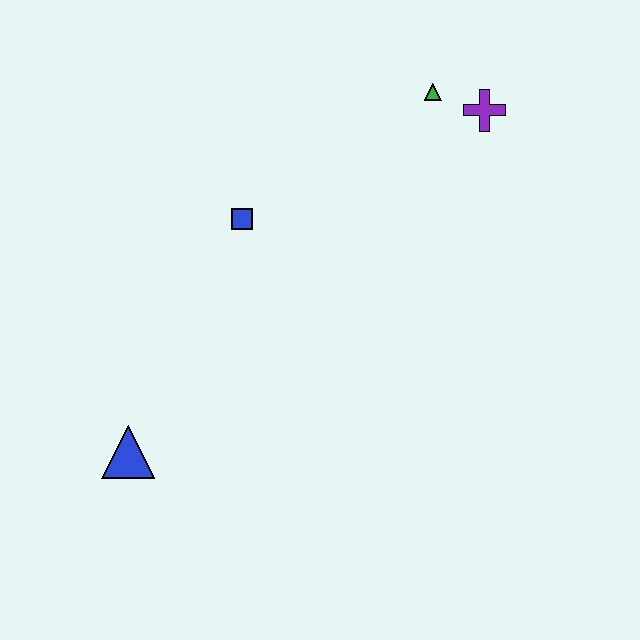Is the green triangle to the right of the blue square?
Yes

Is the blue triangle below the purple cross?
Yes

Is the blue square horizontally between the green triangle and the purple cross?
No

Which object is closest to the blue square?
The green triangle is closest to the blue square.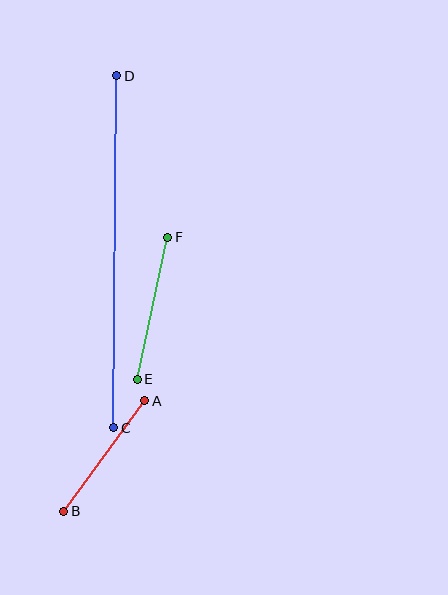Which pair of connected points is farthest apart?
Points C and D are farthest apart.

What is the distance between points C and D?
The distance is approximately 352 pixels.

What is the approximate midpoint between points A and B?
The midpoint is at approximately (104, 456) pixels.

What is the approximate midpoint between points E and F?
The midpoint is at approximately (153, 308) pixels.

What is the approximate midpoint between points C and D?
The midpoint is at approximately (115, 252) pixels.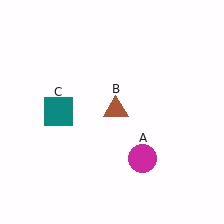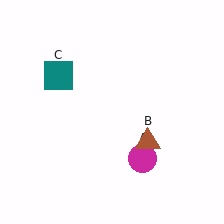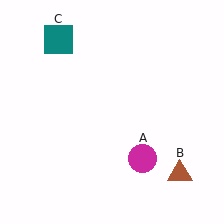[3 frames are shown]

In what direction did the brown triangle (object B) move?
The brown triangle (object B) moved down and to the right.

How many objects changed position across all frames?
2 objects changed position: brown triangle (object B), teal square (object C).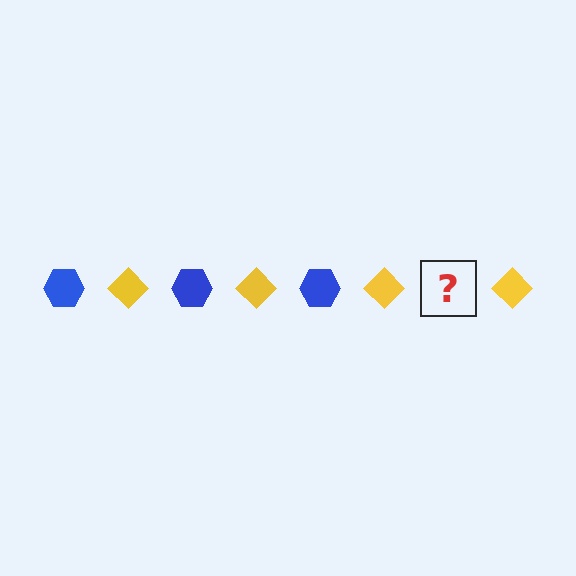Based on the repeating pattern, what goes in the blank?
The blank should be a blue hexagon.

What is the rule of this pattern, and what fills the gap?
The rule is that the pattern alternates between blue hexagon and yellow diamond. The gap should be filled with a blue hexagon.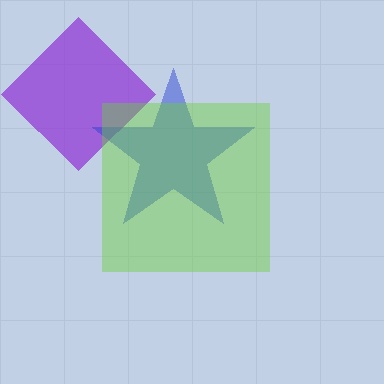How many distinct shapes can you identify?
There are 3 distinct shapes: a purple diamond, a blue star, a lime square.